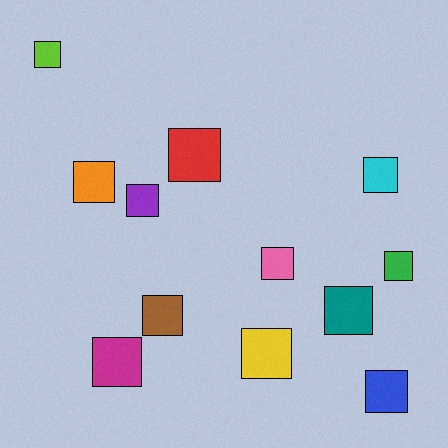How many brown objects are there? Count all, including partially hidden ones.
There is 1 brown object.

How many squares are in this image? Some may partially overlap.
There are 12 squares.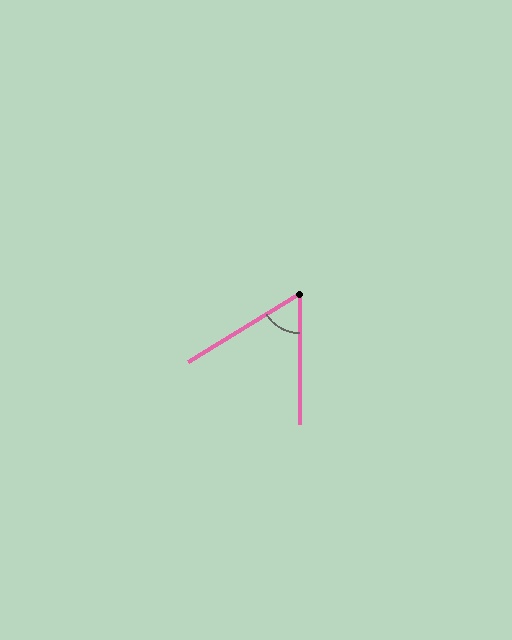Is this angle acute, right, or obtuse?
It is acute.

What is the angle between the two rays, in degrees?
Approximately 58 degrees.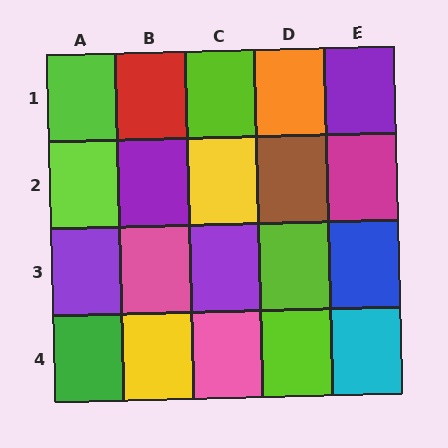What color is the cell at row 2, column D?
Brown.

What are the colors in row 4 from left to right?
Green, yellow, pink, lime, cyan.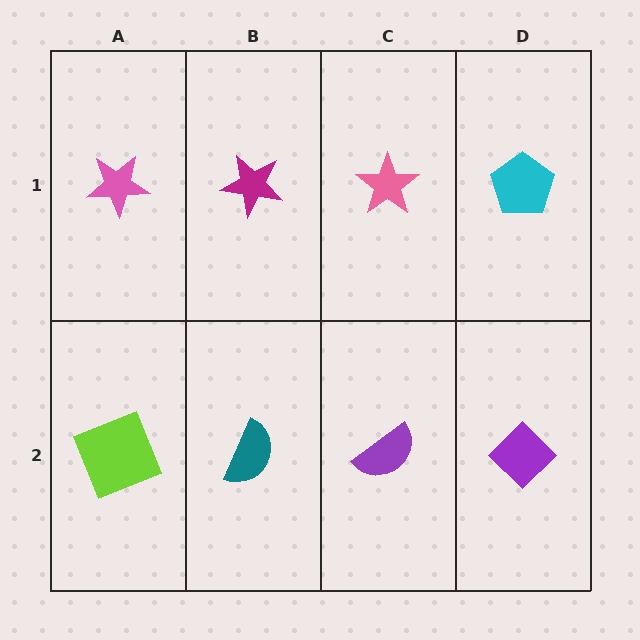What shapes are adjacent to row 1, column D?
A purple diamond (row 2, column D), a pink star (row 1, column C).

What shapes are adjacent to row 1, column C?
A purple semicircle (row 2, column C), a magenta star (row 1, column B), a cyan pentagon (row 1, column D).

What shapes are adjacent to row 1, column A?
A lime square (row 2, column A), a magenta star (row 1, column B).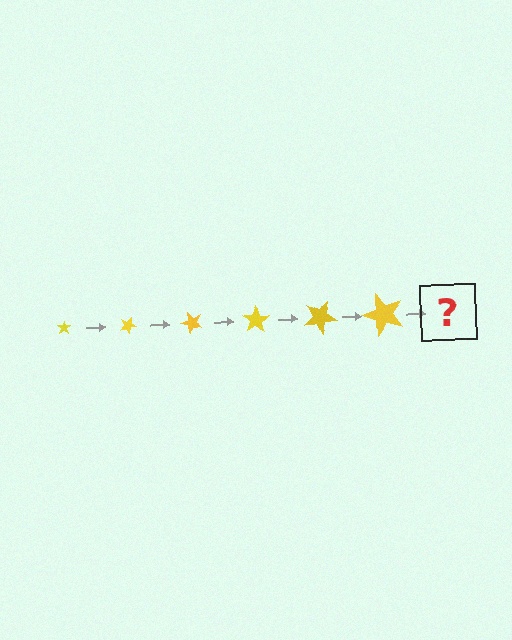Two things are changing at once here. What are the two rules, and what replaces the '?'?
The two rules are that the star grows larger each step and it rotates 25 degrees each step. The '?' should be a star, larger than the previous one and rotated 150 degrees from the start.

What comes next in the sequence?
The next element should be a star, larger than the previous one and rotated 150 degrees from the start.